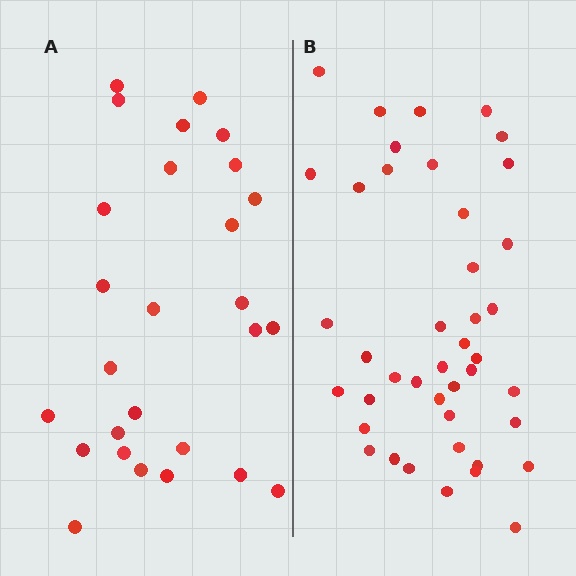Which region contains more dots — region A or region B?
Region B (the right region) has more dots.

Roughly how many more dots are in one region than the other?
Region B has approximately 15 more dots than region A.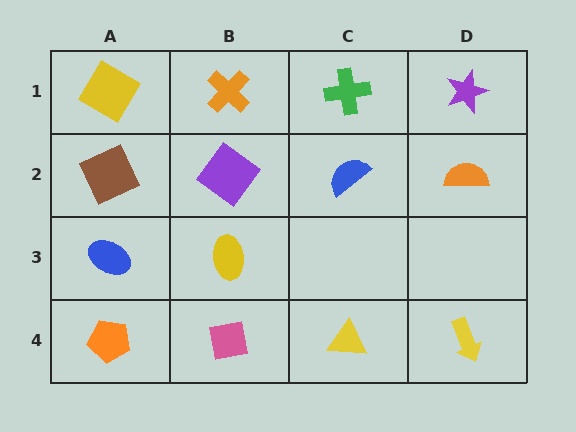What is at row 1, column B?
An orange cross.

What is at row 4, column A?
An orange pentagon.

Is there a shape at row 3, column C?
No, that cell is empty.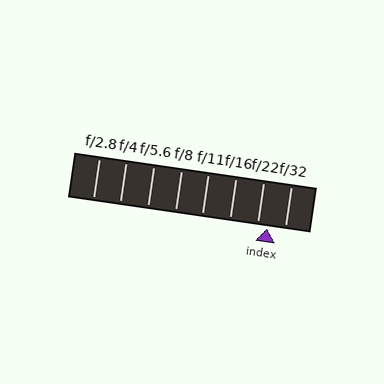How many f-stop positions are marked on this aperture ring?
There are 8 f-stop positions marked.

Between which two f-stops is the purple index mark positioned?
The index mark is between f/22 and f/32.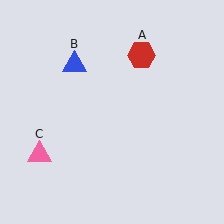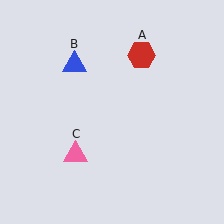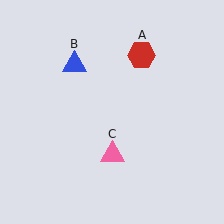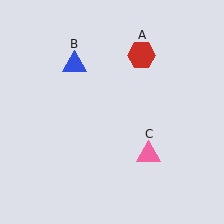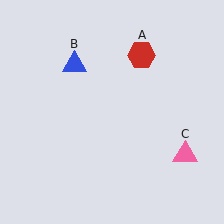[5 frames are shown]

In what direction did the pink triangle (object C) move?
The pink triangle (object C) moved right.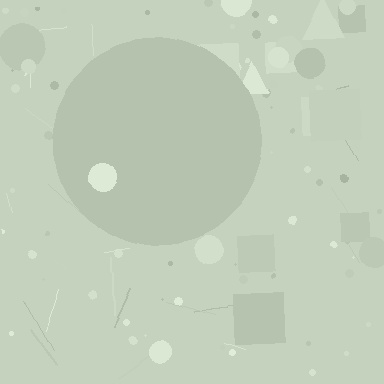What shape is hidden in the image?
A circle is hidden in the image.